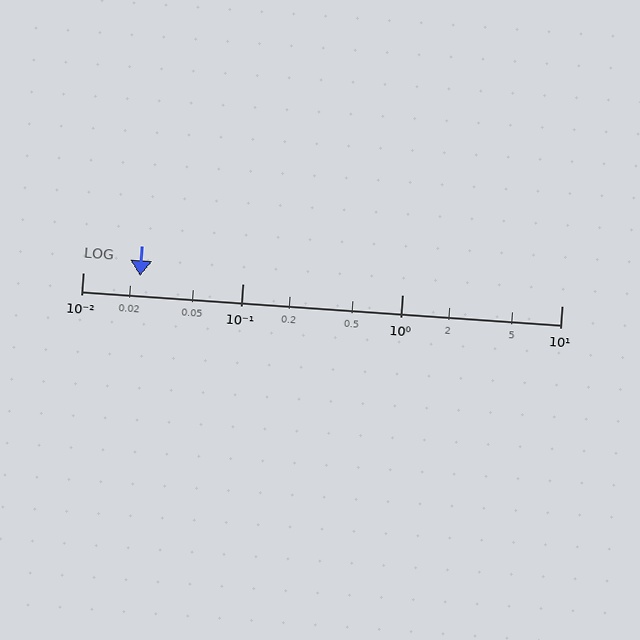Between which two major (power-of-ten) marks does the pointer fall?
The pointer is between 0.01 and 0.1.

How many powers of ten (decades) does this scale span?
The scale spans 3 decades, from 0.01 to 10.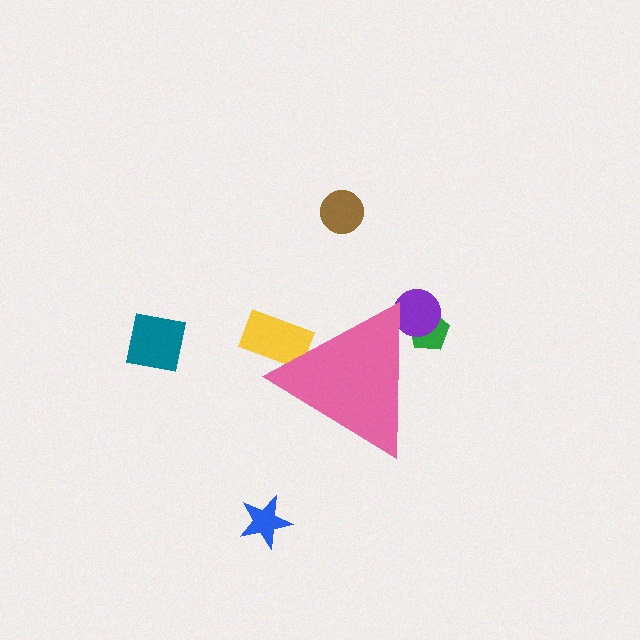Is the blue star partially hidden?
No, the blue star is fully visible.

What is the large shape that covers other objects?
A pink triangle.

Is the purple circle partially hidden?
Yes, the purple circle is partially hidden behind the pink triangle.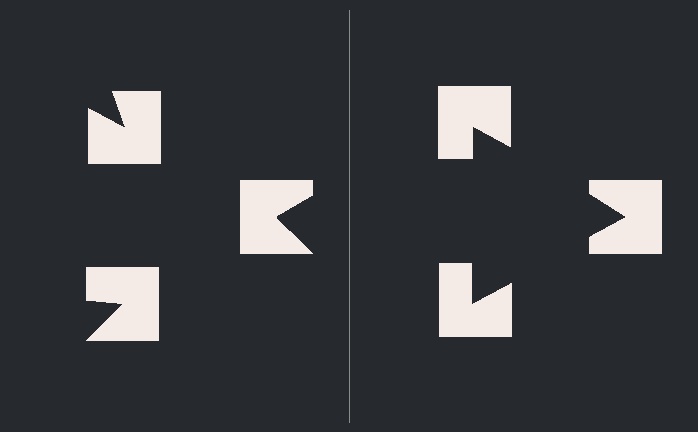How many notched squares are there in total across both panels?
6 — 3 on each side.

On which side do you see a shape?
An illusory triangle appears on the right side. On the left side the wedge cuts are rotated, so no coherent shape forms.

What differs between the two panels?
The notched squares are positioned identically on both sides; only the wedge orientations differ. On the right they align to a triangle; on the left they are misaligned.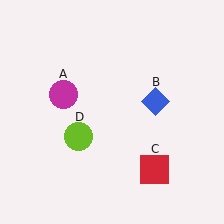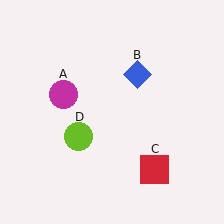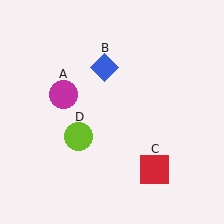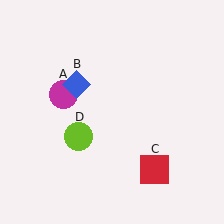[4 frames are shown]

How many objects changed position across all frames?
1 object changed position: blue diamond (object B).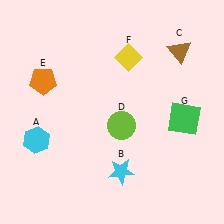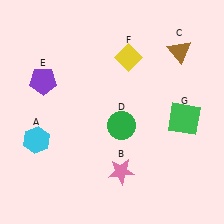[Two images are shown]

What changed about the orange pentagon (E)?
In Image 1, E is orange. In Image 2, it changed to purple.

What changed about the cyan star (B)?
In Image 1, B is cyan. In Image 2, it changed to pink.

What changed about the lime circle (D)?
In Image 1, D is lime. In Image 2, it changed to green.